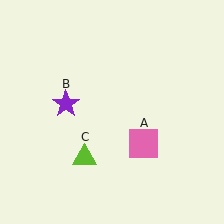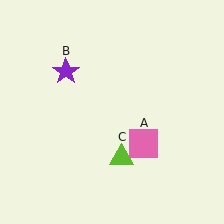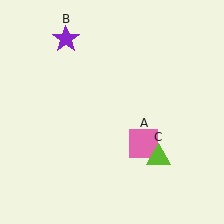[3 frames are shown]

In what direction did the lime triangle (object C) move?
The lime triangle (object C) moved right.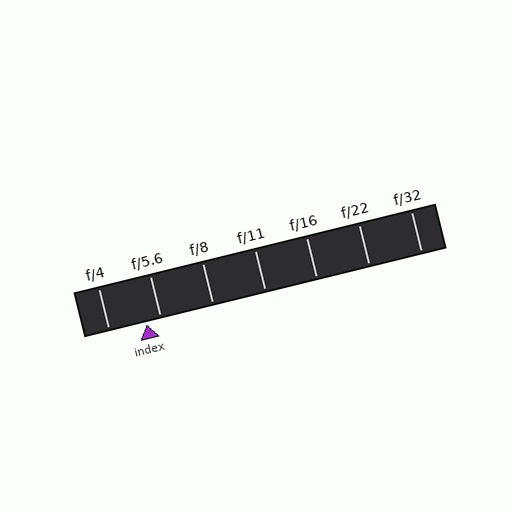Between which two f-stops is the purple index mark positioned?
The index mark is between f/4 and f/5.6.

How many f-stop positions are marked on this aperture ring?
There are 7 f-stop positions marked.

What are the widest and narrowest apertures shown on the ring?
The widest aperture shown is f/4 and the narrowest is f/32.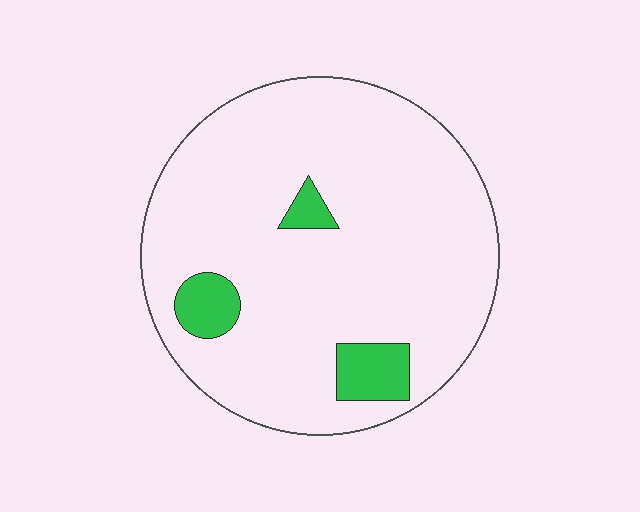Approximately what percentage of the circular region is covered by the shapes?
Approximately 10%.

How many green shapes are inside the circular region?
3.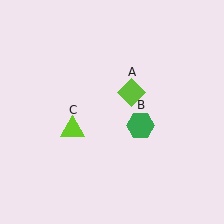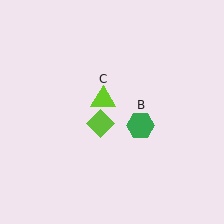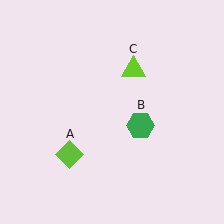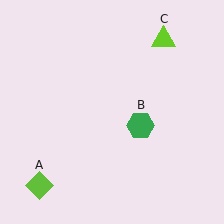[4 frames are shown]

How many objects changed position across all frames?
2 objects changed position: lime diamond (object A), lime triangle (object C).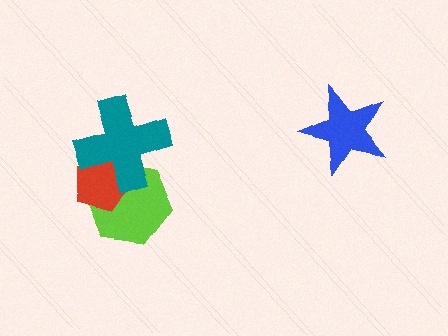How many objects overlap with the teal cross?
2 objects overlap with the teal cross.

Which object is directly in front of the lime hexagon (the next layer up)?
The red pentagon is directly in front of the lime hexagon.